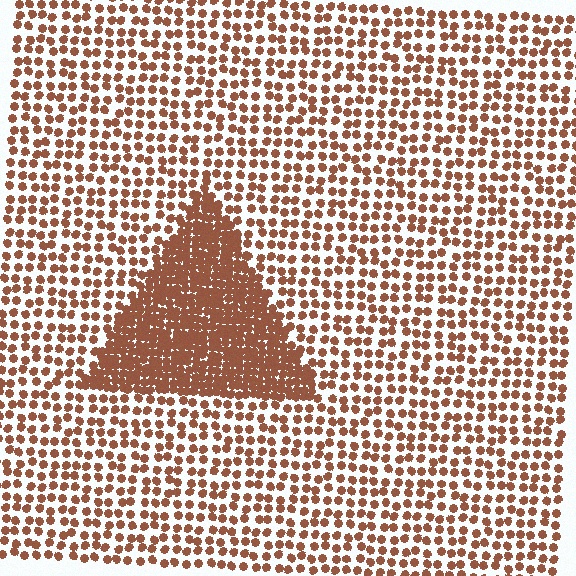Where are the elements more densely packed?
The elements are more densely packed inside the triangle boundary.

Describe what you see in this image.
The image contains small brown elements arranged at two different densities. A triangle-shaped region is visible where the elements are more densely packed than the surrounding area.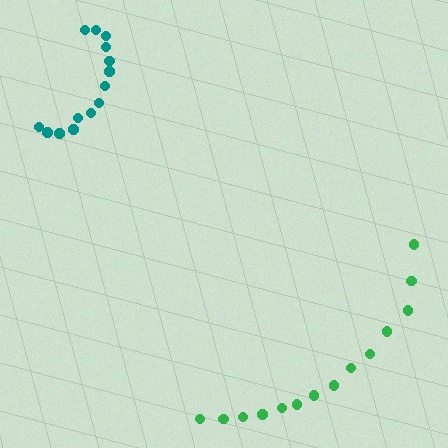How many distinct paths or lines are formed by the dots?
There are 2 distinct paths.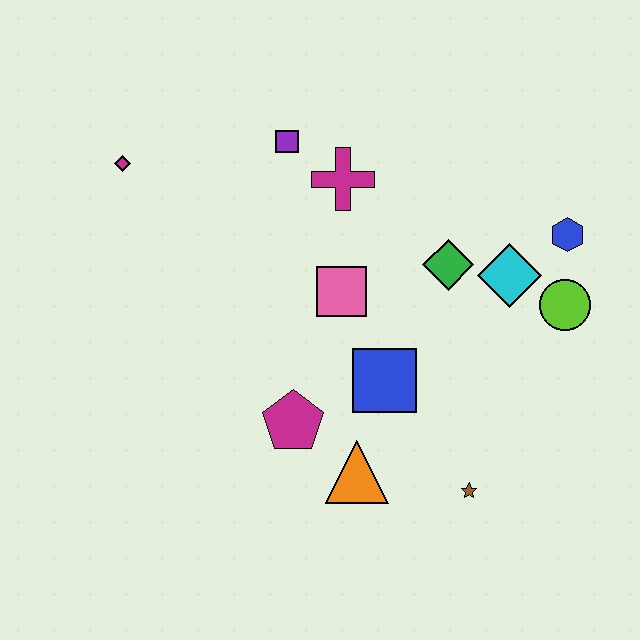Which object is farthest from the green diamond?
The magenta diamond is farthest from the green diamond.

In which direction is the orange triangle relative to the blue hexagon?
The orange triangle is below the blue hexagon.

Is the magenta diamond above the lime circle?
Yes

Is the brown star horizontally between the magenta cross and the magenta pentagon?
No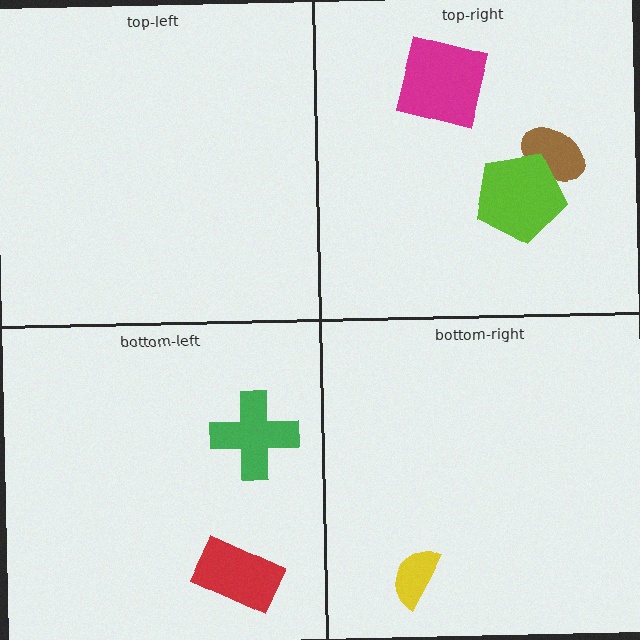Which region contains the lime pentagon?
The top-right region.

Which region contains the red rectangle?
The bottom-left region.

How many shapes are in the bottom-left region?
2.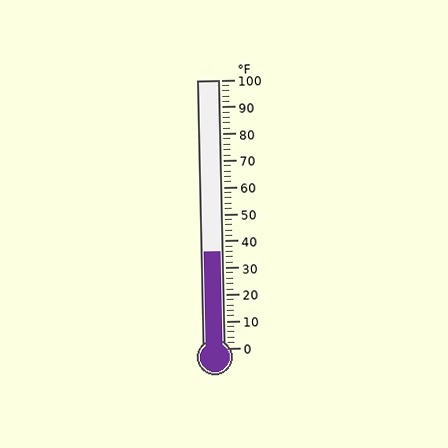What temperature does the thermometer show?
The thermometer shows approximately 36°F.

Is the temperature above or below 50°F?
The temperature is below 50°F.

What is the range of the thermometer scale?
The thermometer scale ranges from 0°F to 100°F.